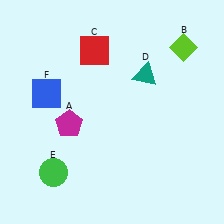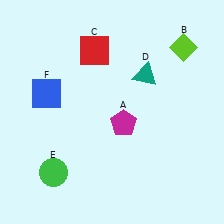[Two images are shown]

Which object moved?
The magenta pentagon (A) moved right.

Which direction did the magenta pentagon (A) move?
The magenta pentagon (A) moved right.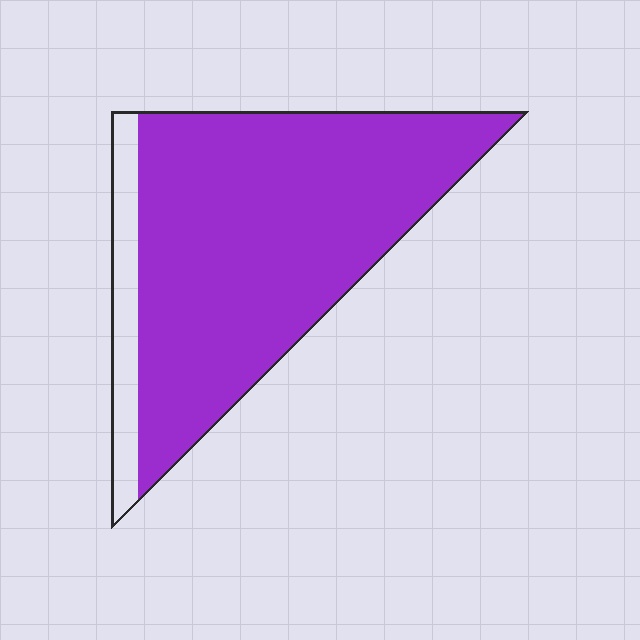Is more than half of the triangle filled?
Yes.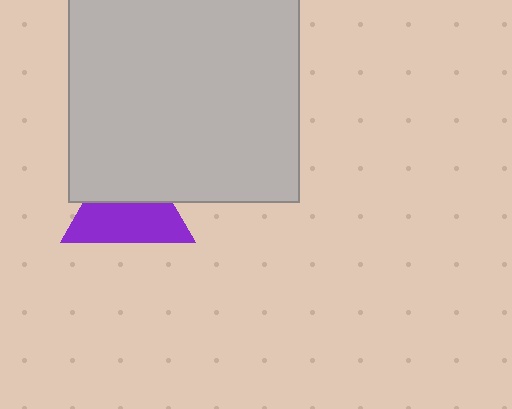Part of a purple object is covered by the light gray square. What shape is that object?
It is a triangle.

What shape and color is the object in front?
The object in front is a light gray square.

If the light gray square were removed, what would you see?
You would see the complete purple triangle.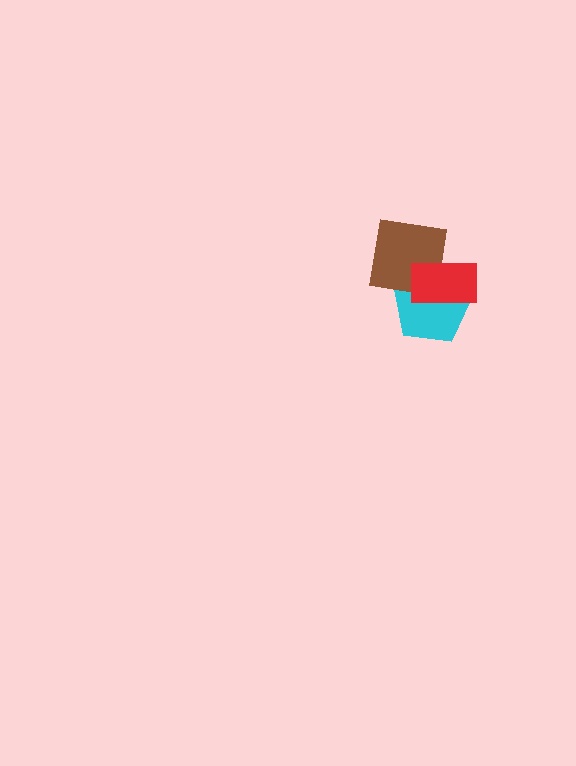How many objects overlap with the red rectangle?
2 objects overlap with the red rectangle.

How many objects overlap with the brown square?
2 objects overlap with the brown square.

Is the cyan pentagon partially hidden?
Yes, it is partially covered by another shape.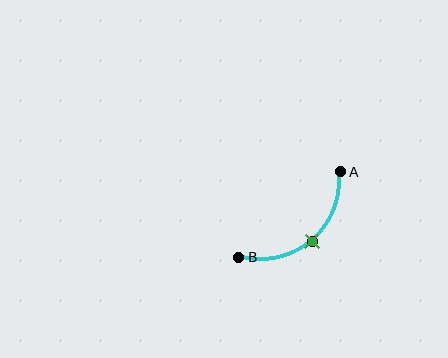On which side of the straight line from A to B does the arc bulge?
The arc bulges below and to the right of the straight line connecting A and B.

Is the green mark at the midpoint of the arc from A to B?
Yes. The green mark lies on the arc at equal arc-length from both A and B — it is the arc midpoint.